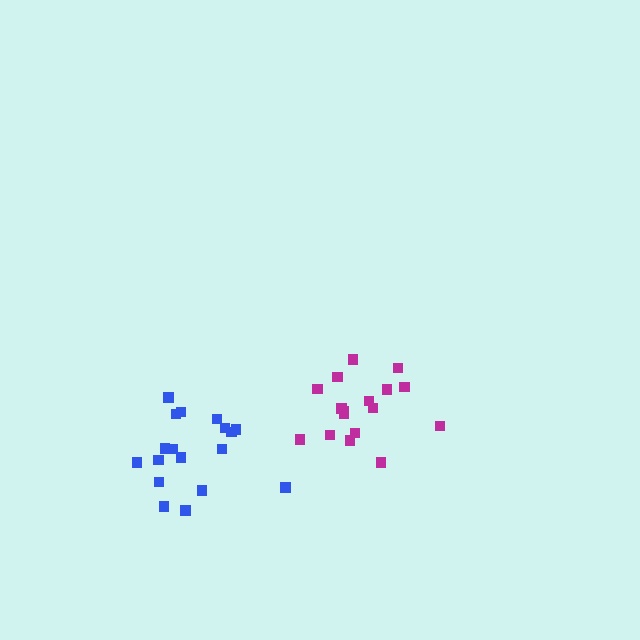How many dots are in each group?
Group 1: 18 dots, Group 2: 17 dots (35 total).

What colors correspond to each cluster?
The clusters are colored: blue, magenta.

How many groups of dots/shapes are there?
There are 2 groups.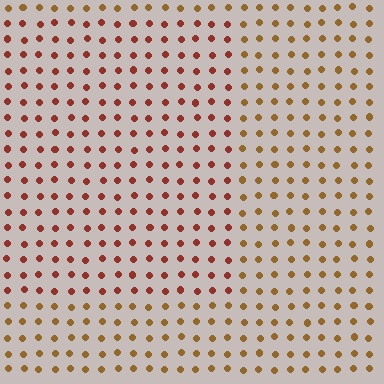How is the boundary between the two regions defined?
The boundary is defined purely by a slight shift in hue (about 32 degrees). Spacing, size, and orientation are identical on both sides.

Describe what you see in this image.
The image is filled with small brown elements in a uniform arrangement. A rectangle-shaped region is visible where the elements are tinted to a slightly different hue, forming a subtle color boundary.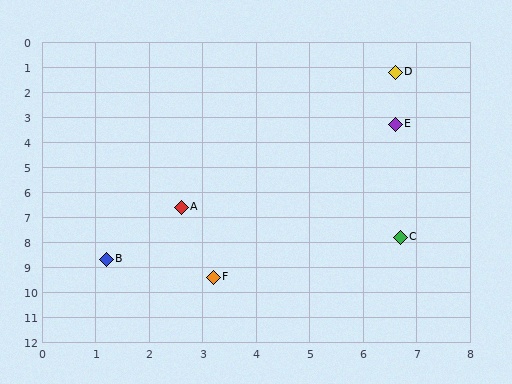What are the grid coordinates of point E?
Point E is at approximately (6.6, 3.3).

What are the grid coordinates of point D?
Point D is at approximately (6.6, 1.2).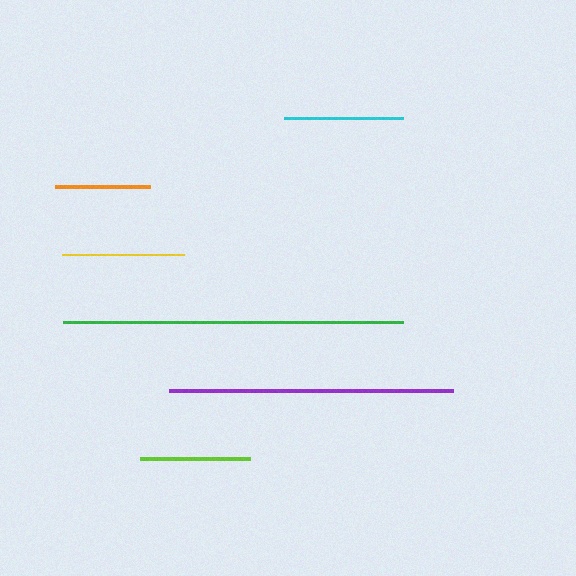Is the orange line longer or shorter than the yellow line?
The yellow line is longer than the orange line.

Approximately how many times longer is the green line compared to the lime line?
The green line is approximately 3.1 times the length of the lime line.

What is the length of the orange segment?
The orange segment is approximately 95 pixels long.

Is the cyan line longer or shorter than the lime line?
The cyan line is longer than the lime line.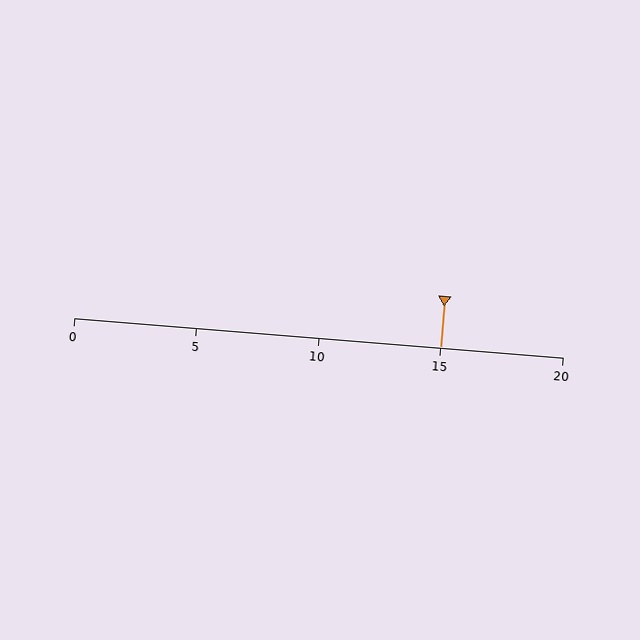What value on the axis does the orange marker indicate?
The marker indicates approximately 15.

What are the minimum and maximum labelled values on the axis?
The axis runs from 0 to 20.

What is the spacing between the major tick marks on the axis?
The major ticks are spaced 5 apart.